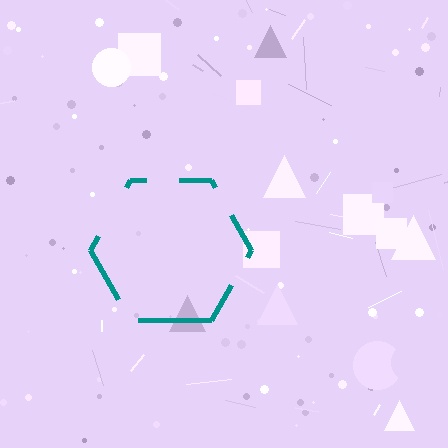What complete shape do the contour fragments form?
The contour fragments form a hexagon.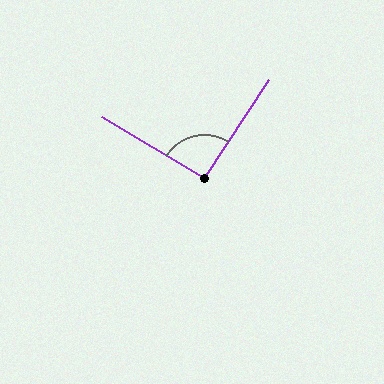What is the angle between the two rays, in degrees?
Approximately 92 degrees.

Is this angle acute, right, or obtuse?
It is approximately a right angle.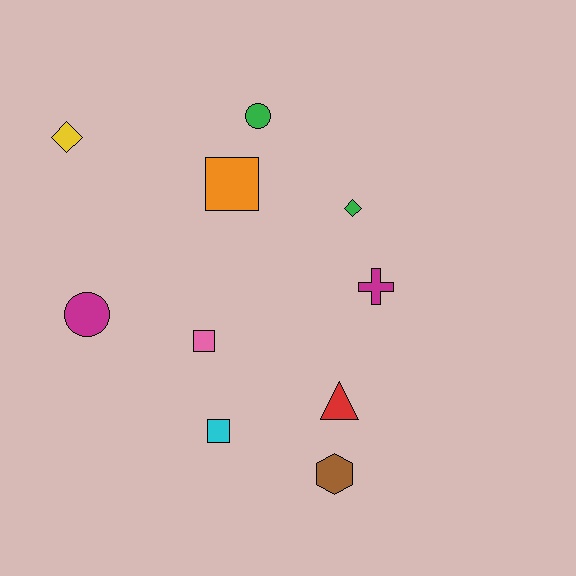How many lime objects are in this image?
There are no lime objects.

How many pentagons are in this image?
There are no pentagons.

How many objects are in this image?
There are 10 objects.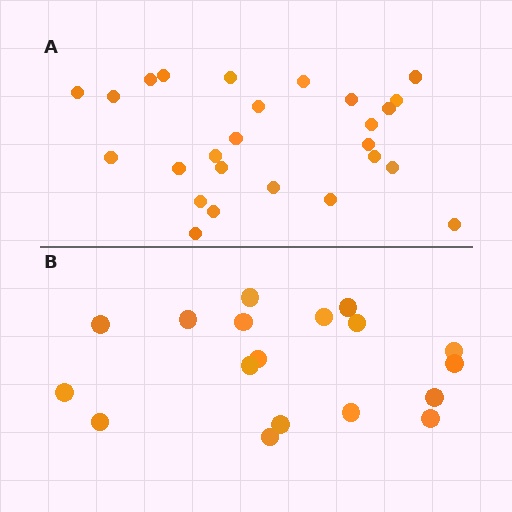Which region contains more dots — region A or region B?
Region A (the top region) has more dots.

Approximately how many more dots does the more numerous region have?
Region A has roughly 8 or so more dots than region B.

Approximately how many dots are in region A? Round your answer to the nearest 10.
About 30 dots. (The exact count is 26, which rounds to 30.)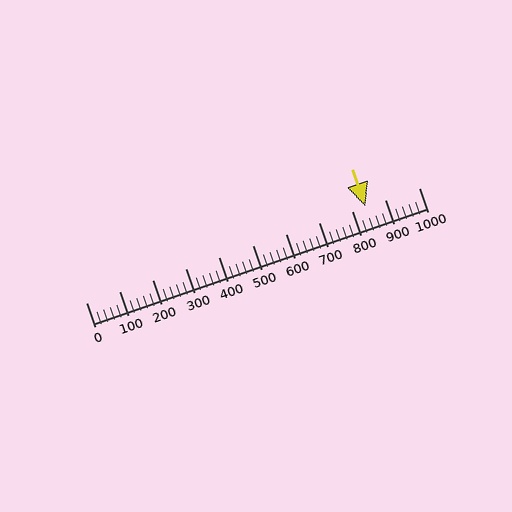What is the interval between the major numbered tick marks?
The major tick marks are spaced 100 units apart.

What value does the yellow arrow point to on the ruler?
The yellow arrow points to approximately 840.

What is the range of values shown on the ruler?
The ruler shows values from 0 to 1000.